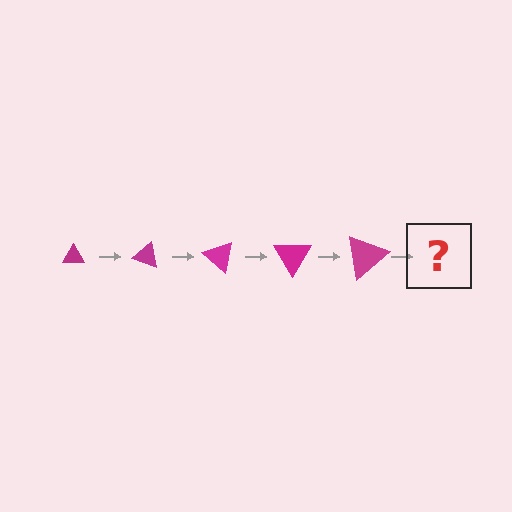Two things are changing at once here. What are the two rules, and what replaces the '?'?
The two rules are that the triangle grows larger each step and it rotates 20 degrees each step. The '?' should be a triangle, larger than the previous one and rotated 100 degrees from the start.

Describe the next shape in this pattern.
It should be a triangle, larger than the previous one and rotated 100 degrees from the start.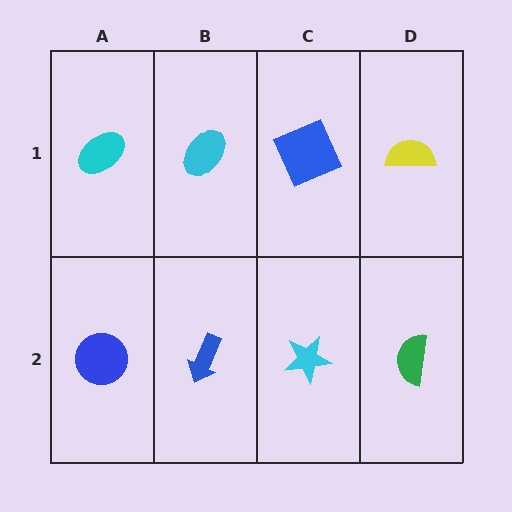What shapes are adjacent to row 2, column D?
A yellow semicircle (row 1, column D), a cyan star (row 2, column C).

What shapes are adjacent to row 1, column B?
A blue arrow (row 2, column B), a cyan ellipse (row 1, column A), a blue square (row 1, column C).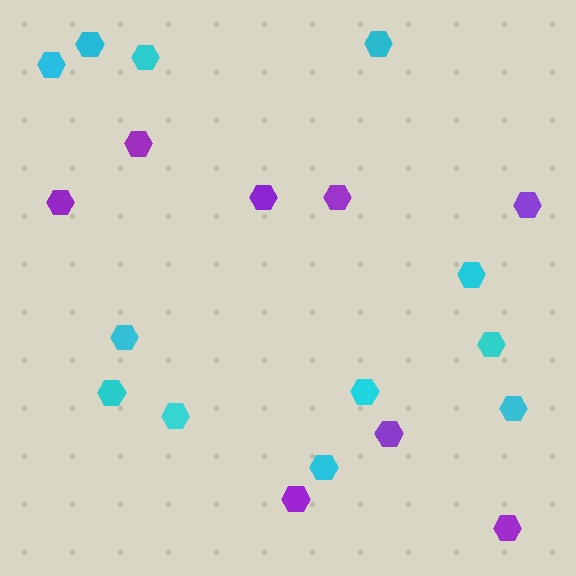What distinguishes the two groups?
There are 2 groups: one group of purple hexagons (8) and one group of cyan hexagons (12).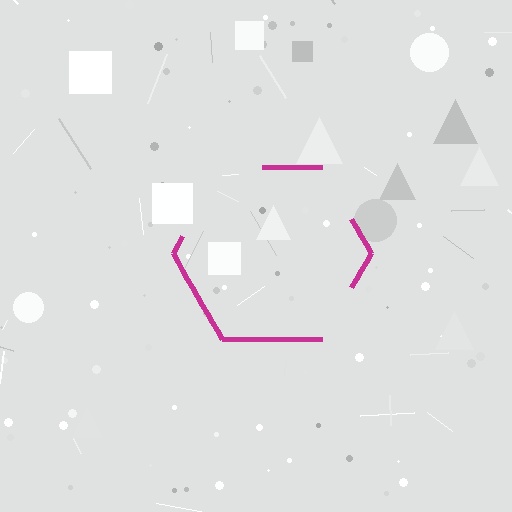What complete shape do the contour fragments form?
The contour fragments form a hexagon.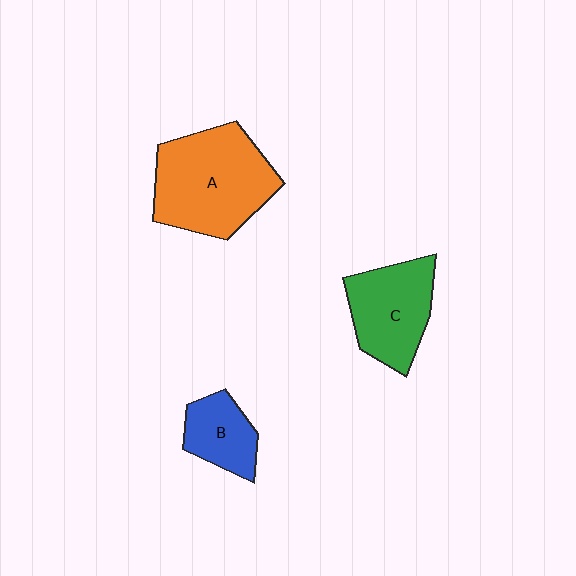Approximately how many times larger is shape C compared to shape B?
Approximately 1.6 times.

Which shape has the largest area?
Shape A (orange).